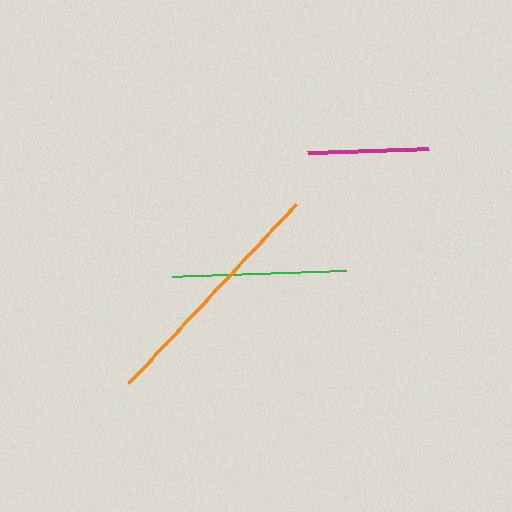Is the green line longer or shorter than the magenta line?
The green line is longer than the magenta line.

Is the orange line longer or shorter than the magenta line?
The orange line is longer than the magenta line.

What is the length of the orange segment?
The orange segment is approximately 246 pixels long.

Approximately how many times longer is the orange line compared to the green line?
The orange line is approximately 1.4 times the length of the green line.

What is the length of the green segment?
The green segment is approximately 174 pixels long.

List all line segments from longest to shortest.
From longest to shortest: orange, green, magenta.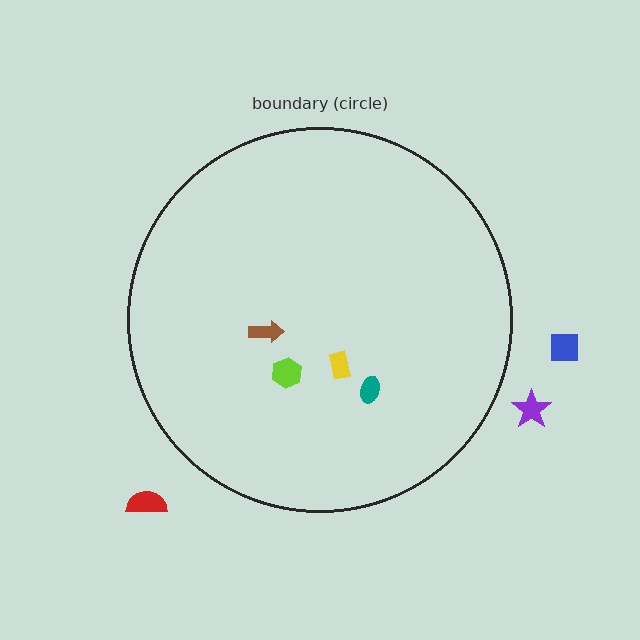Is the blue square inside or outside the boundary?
Outside.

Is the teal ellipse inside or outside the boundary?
Inside.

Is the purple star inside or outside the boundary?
Outside.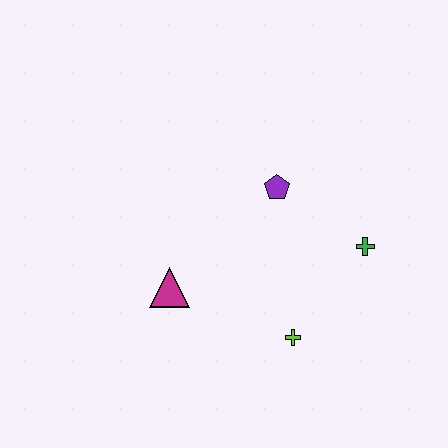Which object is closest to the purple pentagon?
The green cross is closest to the purple pentagon.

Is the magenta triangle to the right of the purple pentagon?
No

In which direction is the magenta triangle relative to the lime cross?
The magenta triangle is to the left of the lime cross.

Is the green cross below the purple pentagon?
Yes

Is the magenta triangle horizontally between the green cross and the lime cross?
No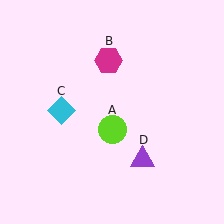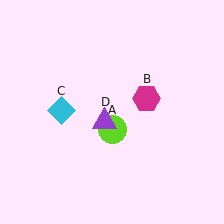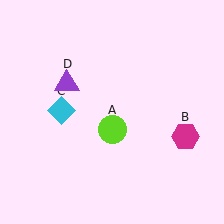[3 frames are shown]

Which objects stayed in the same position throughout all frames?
Lime circle (object A) and cyan diamond (object C) remained stationary.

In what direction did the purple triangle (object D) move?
The purple triangle (object D) moved up and to the left.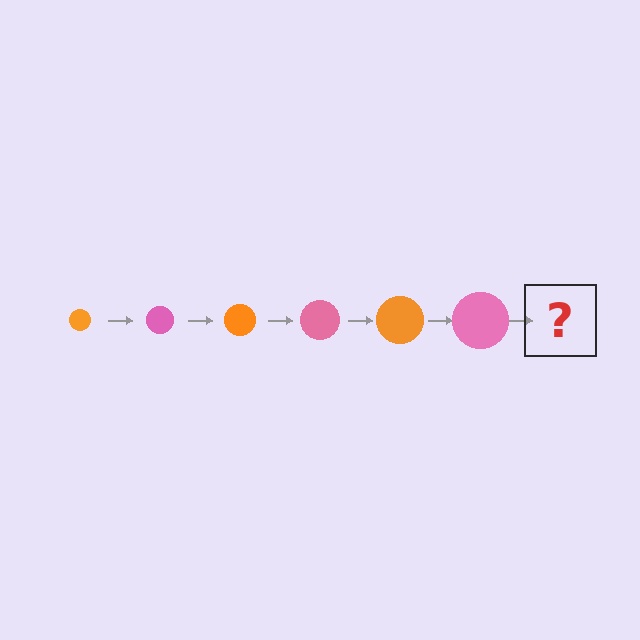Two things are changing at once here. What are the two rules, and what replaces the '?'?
The two rules are that the circle grows larger each step and the color cycles through orange and pink. The '?' should be an orange circle, larger than the previous one.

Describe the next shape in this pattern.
It should be an orange circle, larger than the previous one.